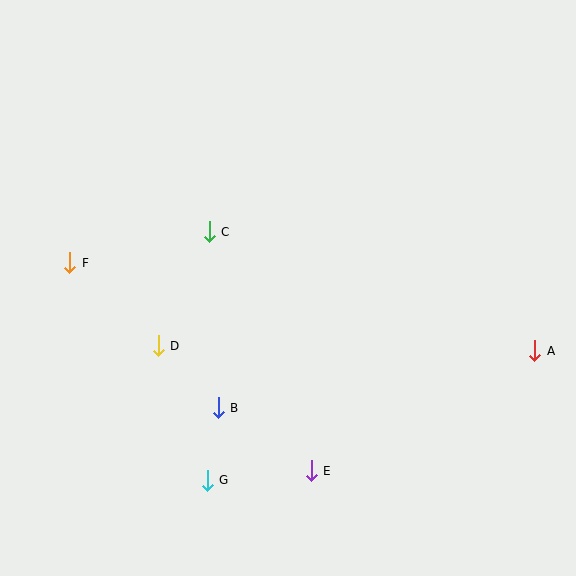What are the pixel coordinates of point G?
Point G is at (207, 480).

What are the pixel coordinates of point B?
Point B is at (218, 408).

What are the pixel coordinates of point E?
Point E is at (311, 471).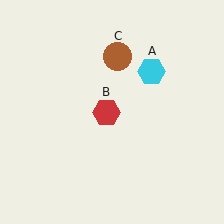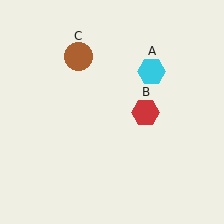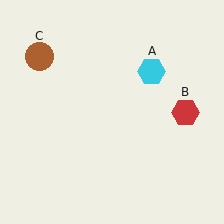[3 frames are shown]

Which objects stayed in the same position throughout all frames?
Cyan hexagon (object A) remained stationary.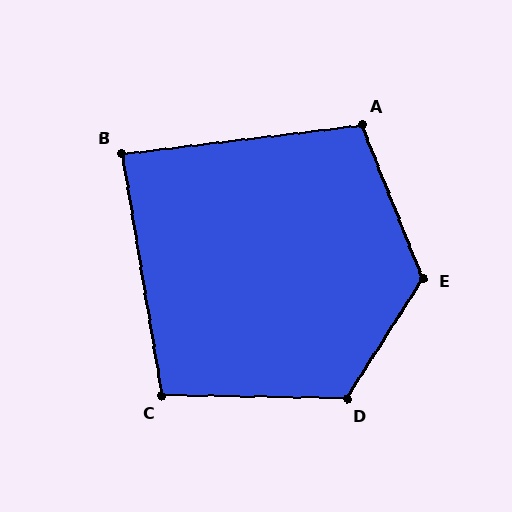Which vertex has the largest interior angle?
E, at approximately 126 degrees.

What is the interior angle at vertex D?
Approximately 122 degrees (obtuse).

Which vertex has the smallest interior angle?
B, at approximately 88 degrees.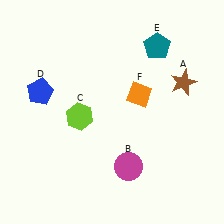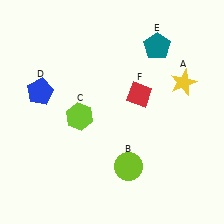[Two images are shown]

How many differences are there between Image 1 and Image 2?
There are 3 differences between the two images.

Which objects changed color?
A changed from brown to yellow. B changed from magenta to lime. F changed from orange to red.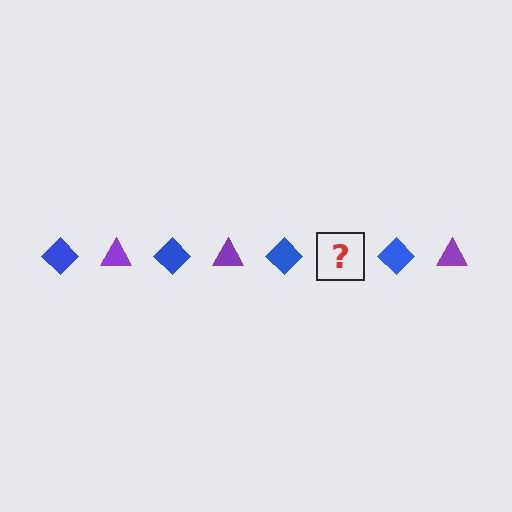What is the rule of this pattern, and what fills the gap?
The rule is that the pattern alternates between blue diamond and purple triangle. The gap should be filled with a purple triangle.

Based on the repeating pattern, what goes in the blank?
The blank should be a purple triangle.